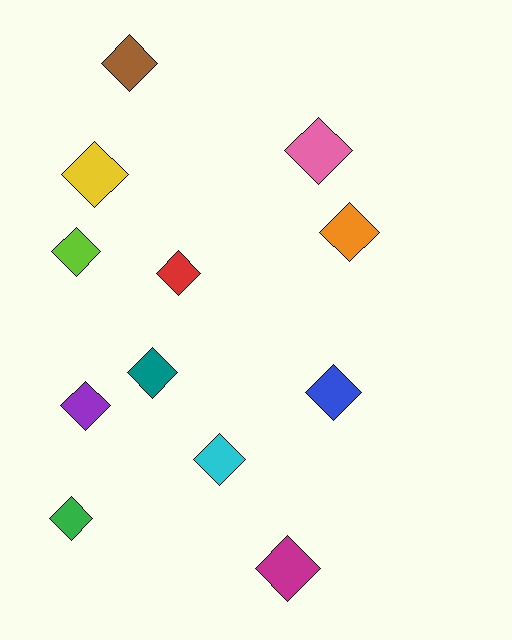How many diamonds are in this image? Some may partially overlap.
There are 12 diamonds.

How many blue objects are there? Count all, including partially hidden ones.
There is 1 blue object.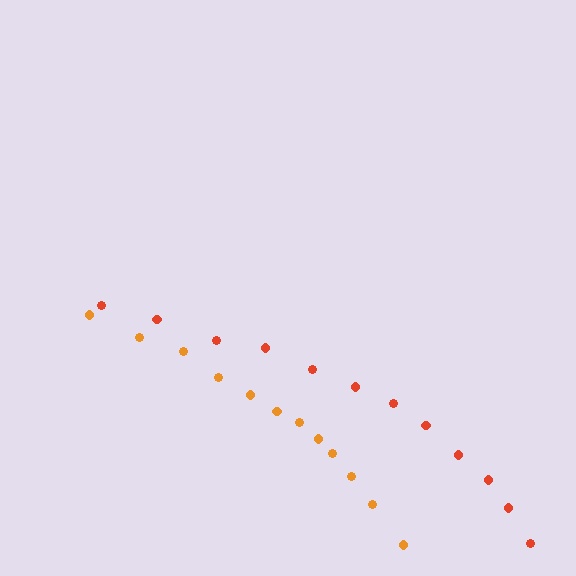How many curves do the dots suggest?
There are 2 distinct paths.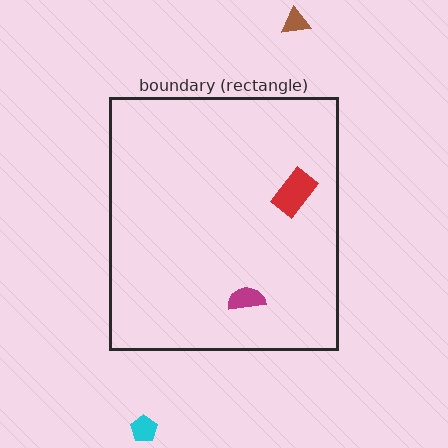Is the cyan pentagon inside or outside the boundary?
Outside.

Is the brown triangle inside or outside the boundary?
Outside.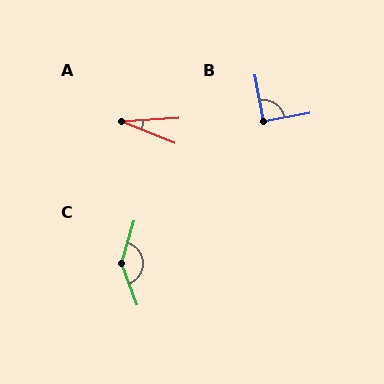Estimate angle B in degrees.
Approximately 90 degrees.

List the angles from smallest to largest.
A (25°), B (90°), C (143°).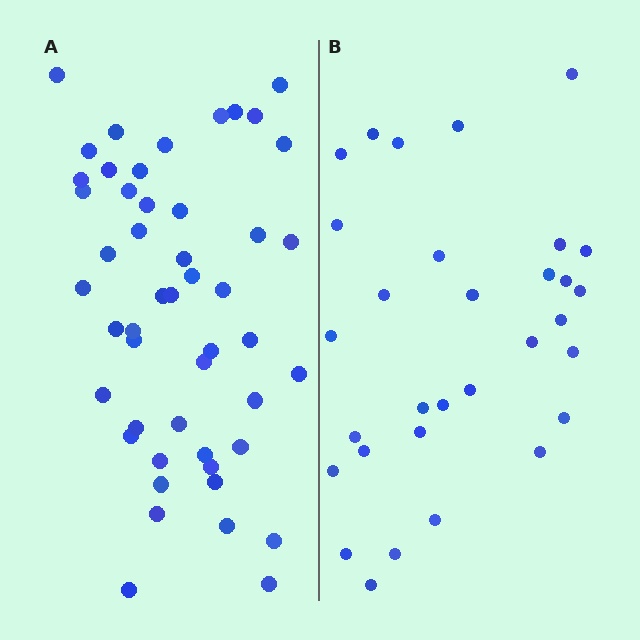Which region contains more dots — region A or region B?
Region A (the left region) has more dots.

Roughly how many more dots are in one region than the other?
Region A has approximately 20 more dots than region B.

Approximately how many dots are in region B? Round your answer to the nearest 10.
About 30 dots. (The exact count is 31, which rounds to 30.)